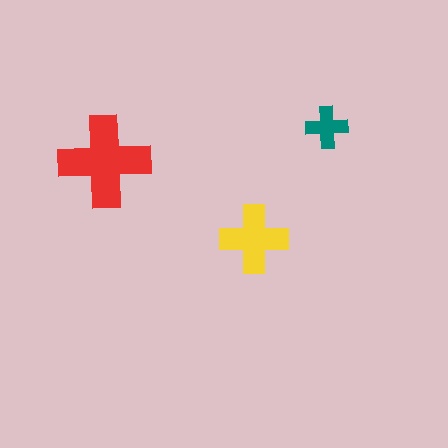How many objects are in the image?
There are 3 objects in the image.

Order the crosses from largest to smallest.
the red one, the yellow one, the teal one.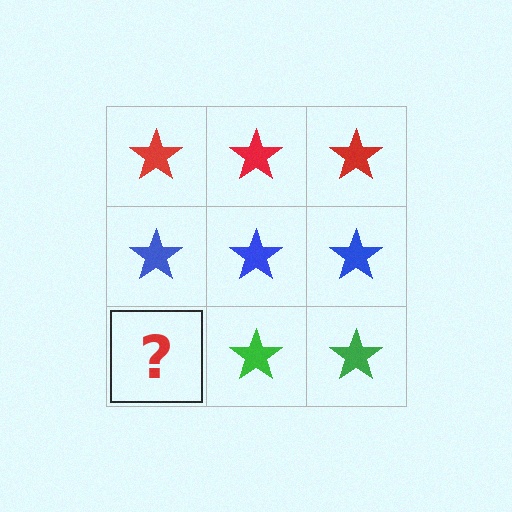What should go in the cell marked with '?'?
The missing cell should contain a green star.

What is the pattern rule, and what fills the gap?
The rule is that each row has a consistent color. The gap should be filled with a green star.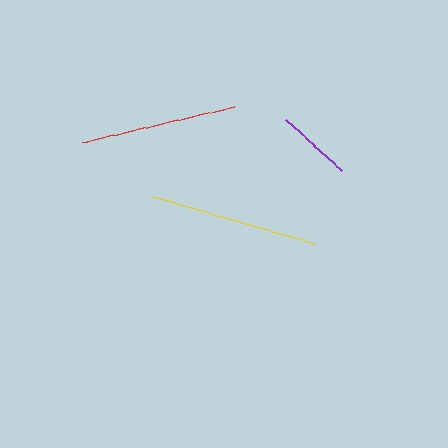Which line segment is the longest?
The yellow line is the longest at approximately 169 pixels.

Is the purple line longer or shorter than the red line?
The red line is longer than the purple line.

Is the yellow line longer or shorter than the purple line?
The yellow line is longer than the purple line.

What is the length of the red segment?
The red segment is approximately 155 pixels long.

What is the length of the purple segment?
The purple segment is approximately 75 pixels long.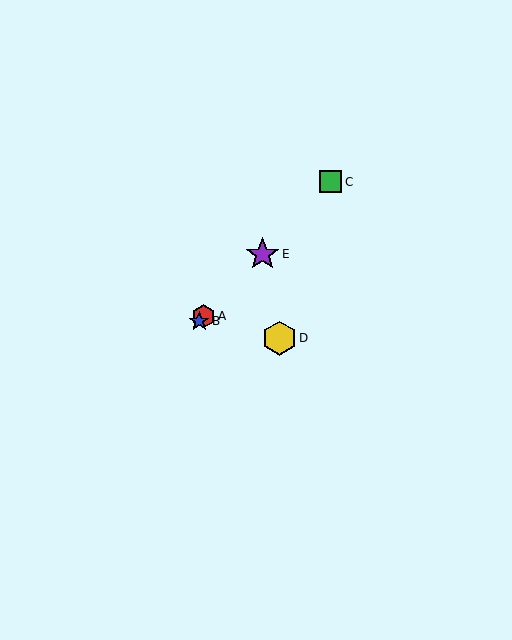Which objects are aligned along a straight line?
Objects A, B, C, E are aligned along a straight line.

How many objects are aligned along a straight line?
4 objects (A, B, C, E) are aligned along a straight line.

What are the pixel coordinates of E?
Object E is at (263, 254).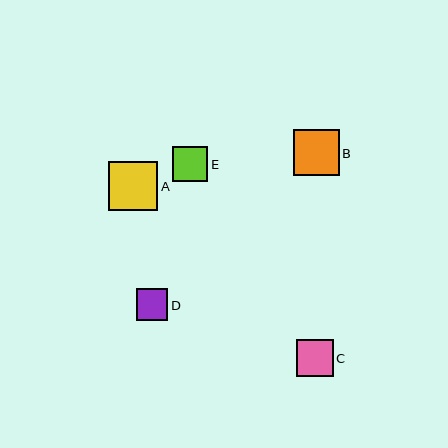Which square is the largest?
Square A is the largest with a size of approximately 49 pixels.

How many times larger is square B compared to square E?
Square B is approximately 1.3 times the size of square E.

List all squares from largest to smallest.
From largest to smallest: A, B, C, E, D.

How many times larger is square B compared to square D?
Square B is approximately 1.5 times the size of square D.